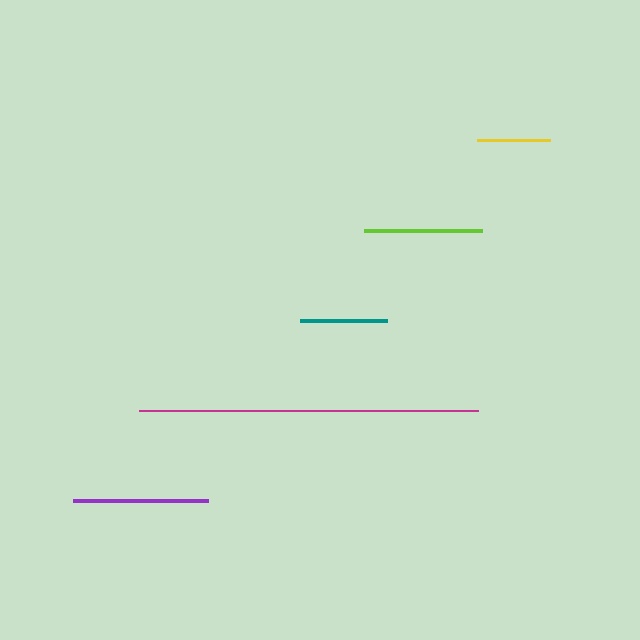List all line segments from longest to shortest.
From longest to shortest: magenta, purple, lime, teal, yellow.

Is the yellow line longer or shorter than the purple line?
The purple line is longer than the yellow line.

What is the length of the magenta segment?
The magenta segment is approximately 339 pixels long.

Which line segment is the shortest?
The yellow line is the shortest at approximately 73 pixels.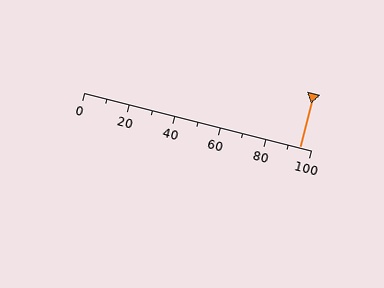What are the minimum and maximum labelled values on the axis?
The axis runs from 0 to 100.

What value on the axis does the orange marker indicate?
The marker indicates approximately 95.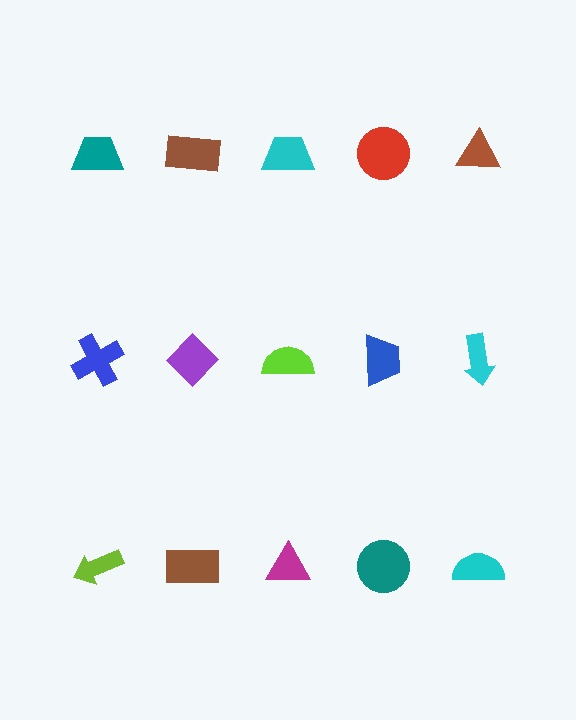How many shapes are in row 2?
5 shapes.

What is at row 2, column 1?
A blue cross.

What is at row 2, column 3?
A lime semicircle.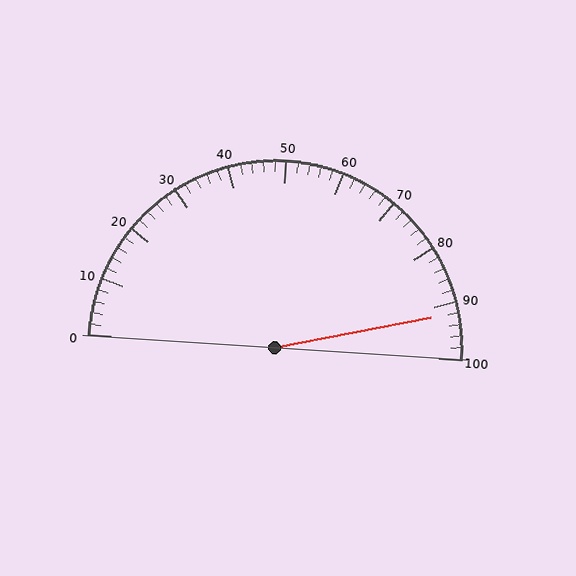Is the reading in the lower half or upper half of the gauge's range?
The reading is in the upper half of the range (0 to 100).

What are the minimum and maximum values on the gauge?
The gauge ranges from 0 to 100.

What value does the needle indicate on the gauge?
The needle indicates approximately 92.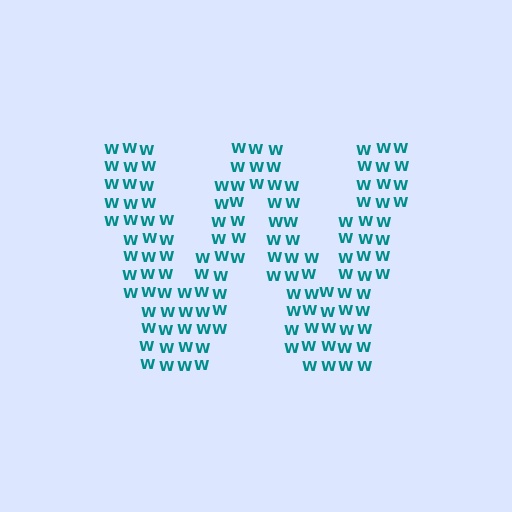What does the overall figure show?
The overall figure shows the letter W.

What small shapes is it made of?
It is made of small letter W's.